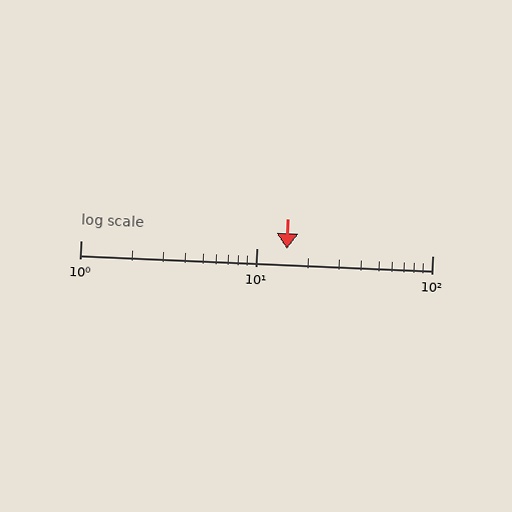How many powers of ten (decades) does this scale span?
The scale spans 2 decades, from 1 to 100.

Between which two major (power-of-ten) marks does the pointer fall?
The pointer is between 10 and 100.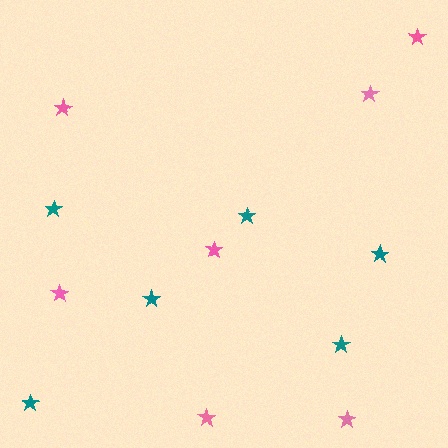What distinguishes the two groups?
There are 2 groups: one group of teal stars (6) and one group of pink stars (7).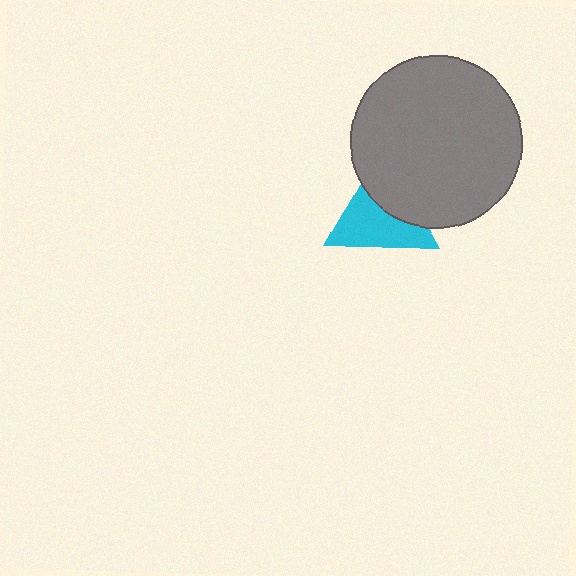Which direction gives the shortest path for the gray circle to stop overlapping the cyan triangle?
Moving toward the upper-right gives the shortest separation.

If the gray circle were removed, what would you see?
You would see the complete cyan triangle.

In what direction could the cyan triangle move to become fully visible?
The cyan triangle could move toward the lower-left. That would shift it out from behind the gray circle entirely.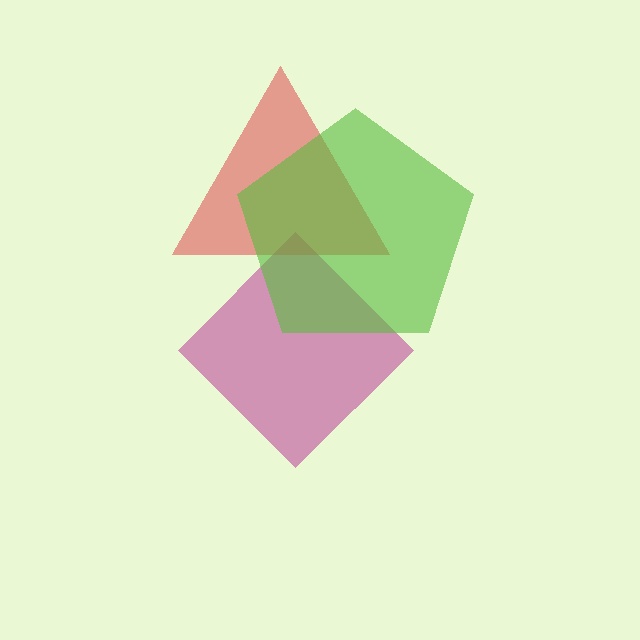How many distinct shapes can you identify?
There are 3 distinct shapes: a magenta diamond, a red triangle, a lime pentagon.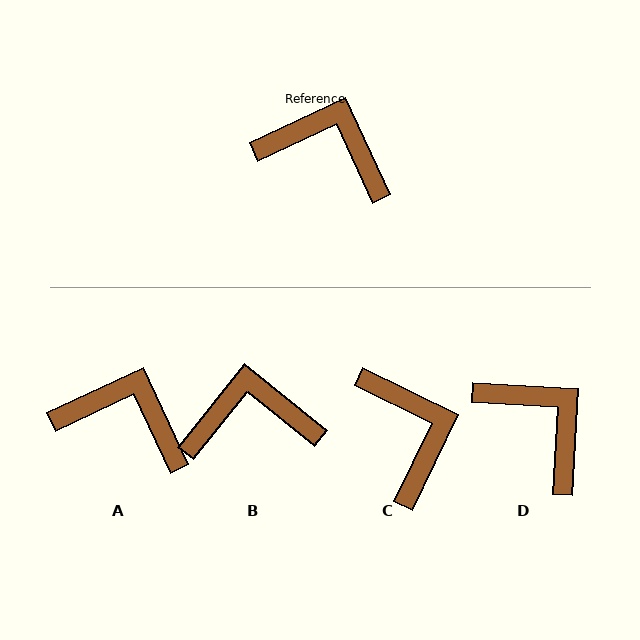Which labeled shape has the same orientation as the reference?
A.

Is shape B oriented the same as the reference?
No, it is off by about 26 degrees.